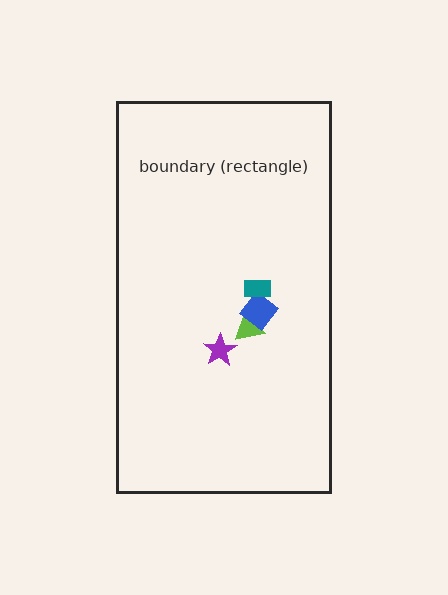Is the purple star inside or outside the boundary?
Inside.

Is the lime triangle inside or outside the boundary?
Inside.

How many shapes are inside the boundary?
4 inside, 0 outside.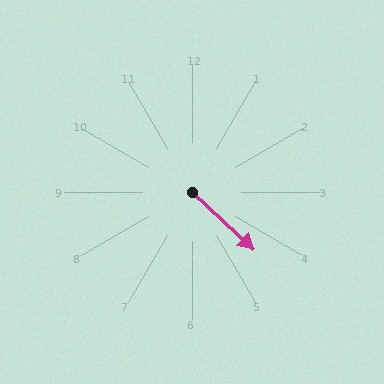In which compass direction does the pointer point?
Southeast.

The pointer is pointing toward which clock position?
Roughly 4 o'clock.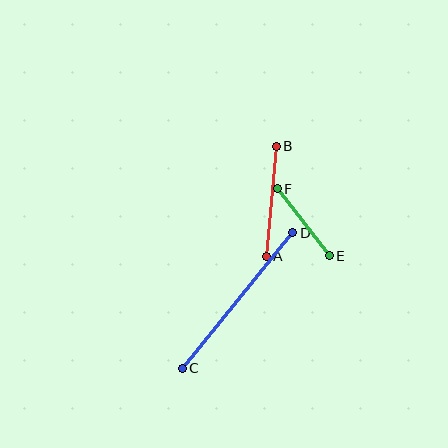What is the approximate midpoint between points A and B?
The midpoint is at approximately (271, 201) pixels.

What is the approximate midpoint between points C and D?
The midpoint is at approximately (237, 301) pixels.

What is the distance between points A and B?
The distance is approximately 111 pixels.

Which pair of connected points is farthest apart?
Points C and D are farthest apart.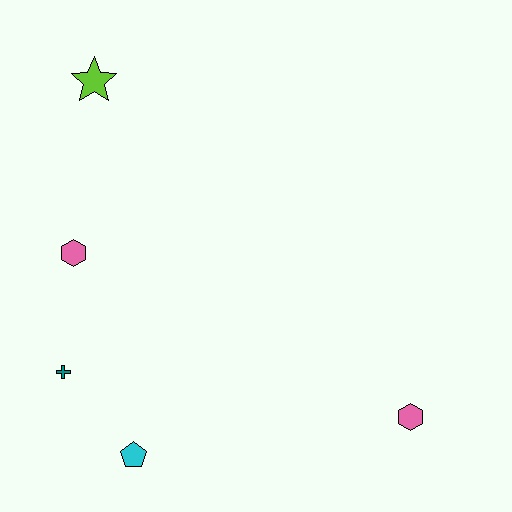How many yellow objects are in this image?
There are no yellow objects.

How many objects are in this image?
There are 5 objects.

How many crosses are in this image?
There is 1 cross.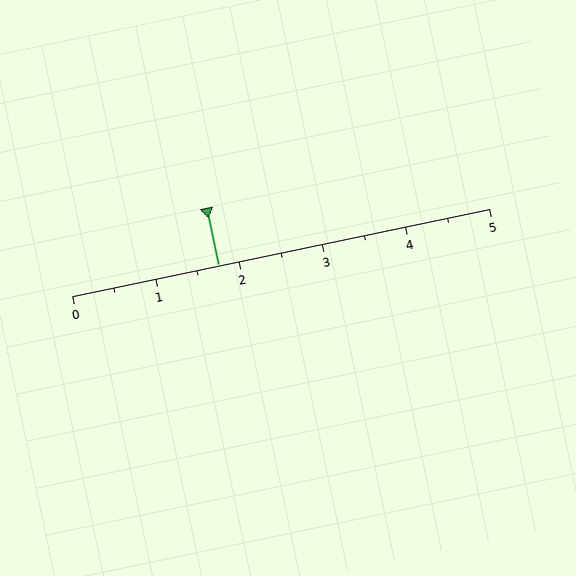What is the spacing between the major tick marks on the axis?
The major ticks are spaced 1 apart.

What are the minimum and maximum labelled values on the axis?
The axis runs from 0 to 5.